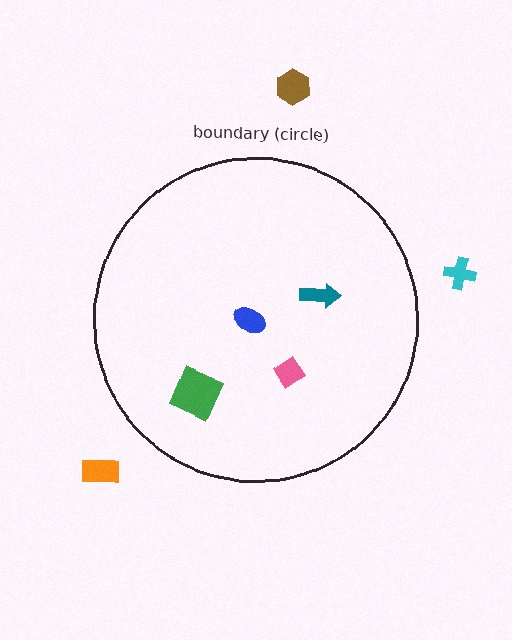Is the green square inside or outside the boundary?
Inside.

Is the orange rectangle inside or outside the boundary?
Outside.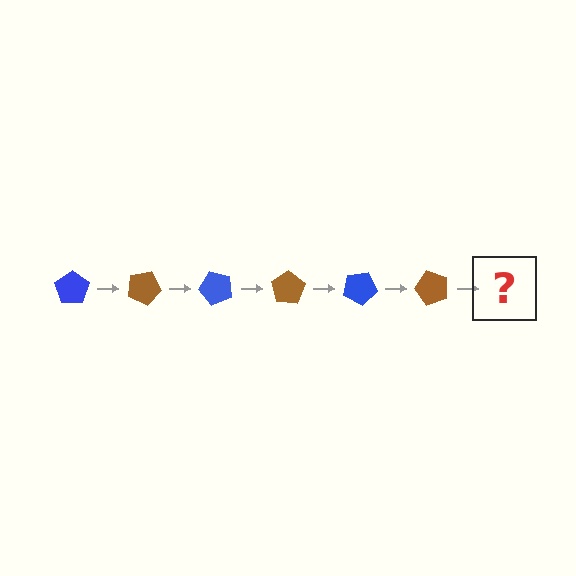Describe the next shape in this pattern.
It should be a blue pentagon, rotated 150 degrees from the start.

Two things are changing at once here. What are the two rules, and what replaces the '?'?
The two rules are that it rotates 25 degrees each step and the color cycles through blue and brown. The '?' should be a blue pentagon, rotated 150 degrees from the start.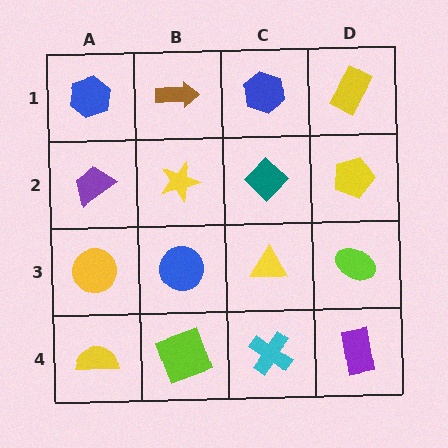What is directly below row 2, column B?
A blue circle.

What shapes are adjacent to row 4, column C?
A yellow triangle (row 3, column C), a lime square (row 4, column B), a purple rectangle (row 4, column D).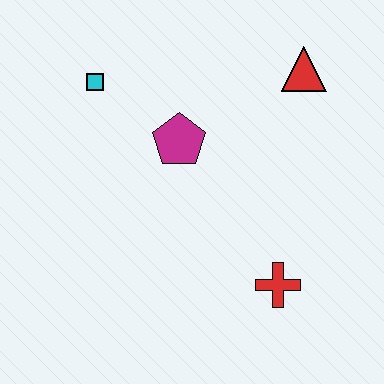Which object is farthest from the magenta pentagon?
The red cross is farthest from the magenta pentagon.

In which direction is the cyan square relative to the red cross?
The cyan square is above the red cross.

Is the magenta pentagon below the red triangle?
Yes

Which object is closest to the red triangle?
The magenta pentagon is closest to the red triangle.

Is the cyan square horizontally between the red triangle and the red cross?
No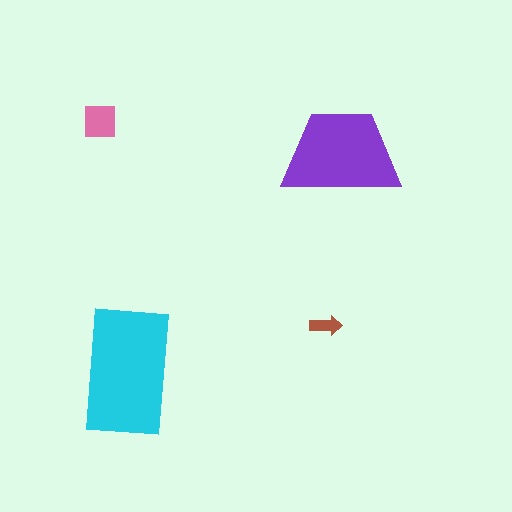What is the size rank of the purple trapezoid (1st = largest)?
2nd.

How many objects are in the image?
There are 4 objects in the image.